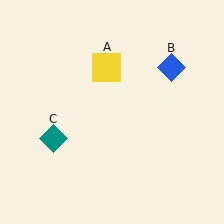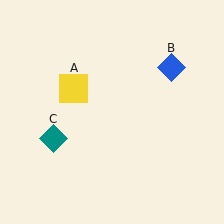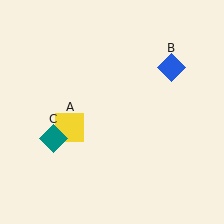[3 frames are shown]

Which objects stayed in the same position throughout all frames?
Blue diamond (object B) and teal diamond (object C) remained stationary.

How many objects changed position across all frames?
1 object changed position: yellow square (object A).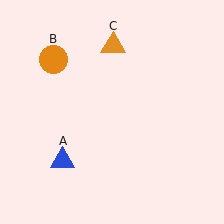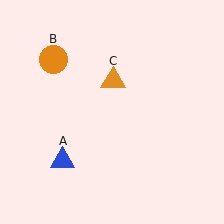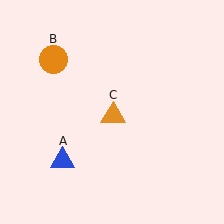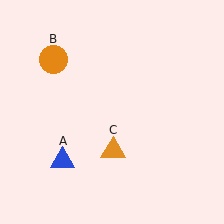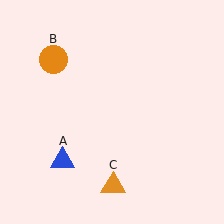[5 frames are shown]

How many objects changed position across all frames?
1 object changed position: orange triangle (object C).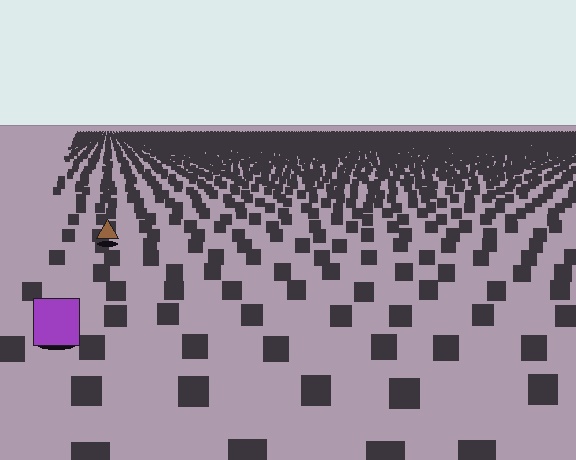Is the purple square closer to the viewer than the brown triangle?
Yes. The purple square is closer — you can tell from the texture gradient: the ground texture is coarser near it.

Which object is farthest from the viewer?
The brown triangle is farthest from the viewer. It appears smaller and the ground texture around it is denser.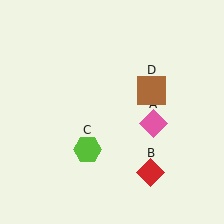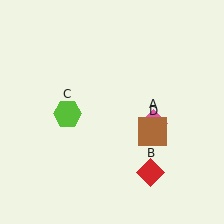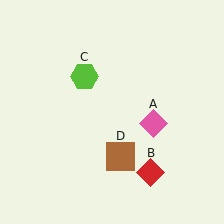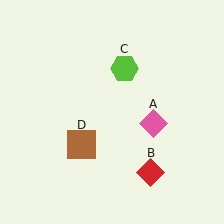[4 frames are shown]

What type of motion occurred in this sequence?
The lime hexagon (object C), brown square (object D) rotated clockwise around the center of the scene.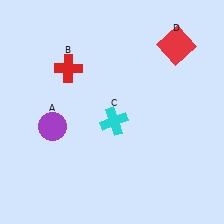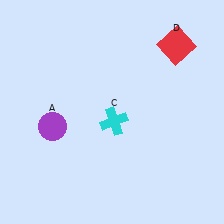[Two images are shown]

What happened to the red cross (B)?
The red cross (B) was removed in Image 2. It was in the top-left area of Image 1.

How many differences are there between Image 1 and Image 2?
There is 1 difference between the two images.